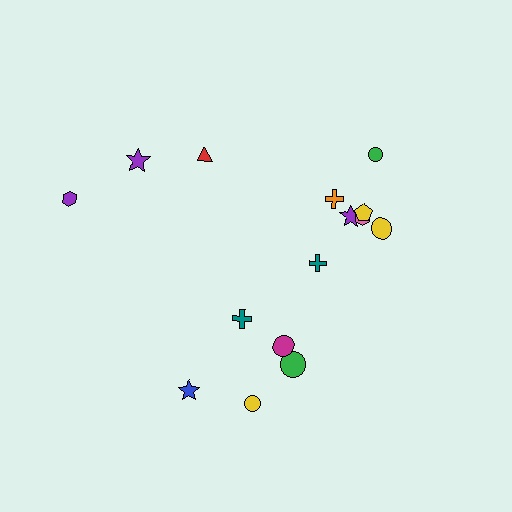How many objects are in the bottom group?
There are 5 objects.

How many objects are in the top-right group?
There are 7 objects.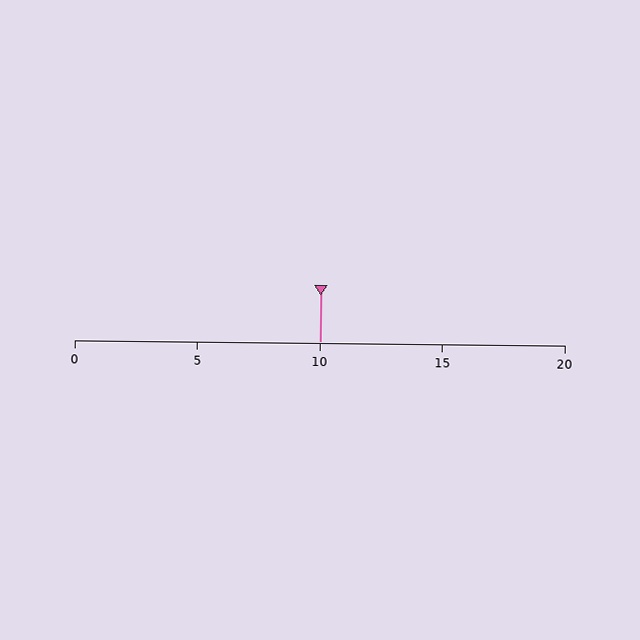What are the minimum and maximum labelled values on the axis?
The axis runs from 0 to 20.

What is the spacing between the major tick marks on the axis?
The major ticks are spaced 5 apart.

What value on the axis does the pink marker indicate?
The marker indicates approximately 10.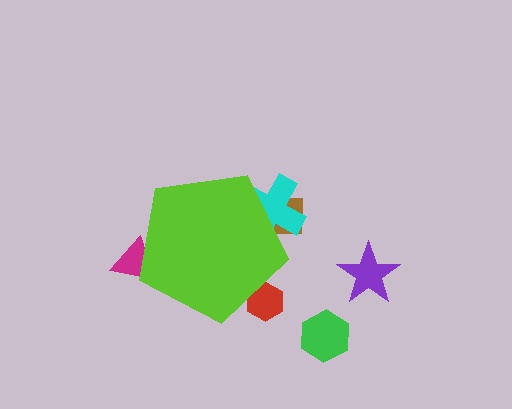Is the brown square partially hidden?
Yes, the brown square is partially hidden behind the lime pentagon.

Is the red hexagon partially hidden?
Yes, the red hexagon is partially hidden behind the lime pentagon.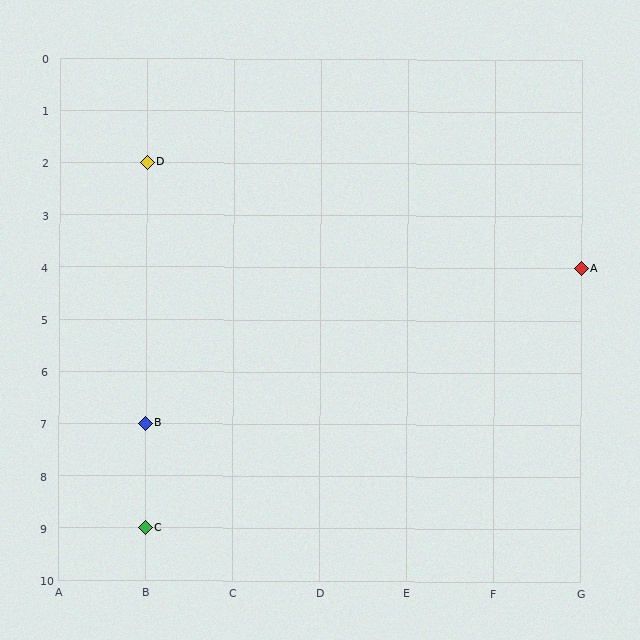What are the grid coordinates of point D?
Point D is at grid coordinates (B, 2).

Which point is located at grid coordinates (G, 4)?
Point A is at (G, 4).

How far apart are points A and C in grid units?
Points A and C are 5 columns and 5 rows apart (about 7.1 grid units diagonally).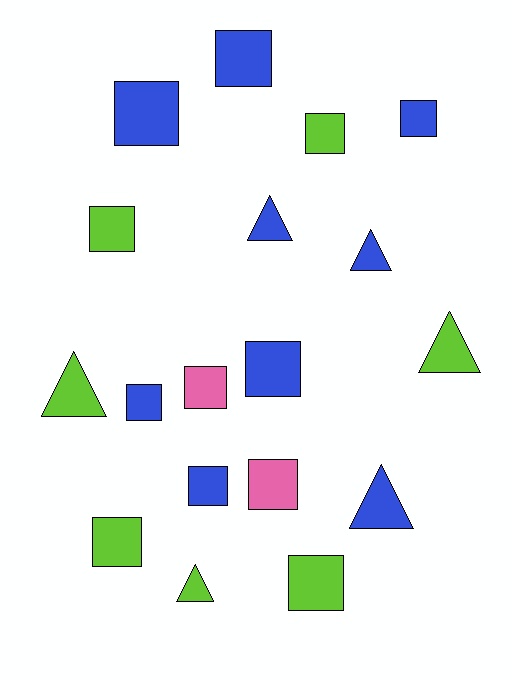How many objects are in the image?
There are 18 objects.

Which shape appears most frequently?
Square, with 12 objects.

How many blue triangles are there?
There are 3 blue triangles.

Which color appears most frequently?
Blue, with 9 objects.